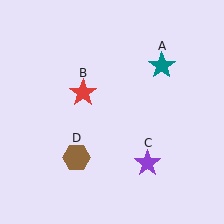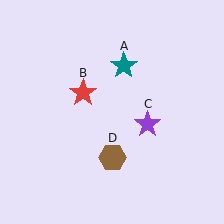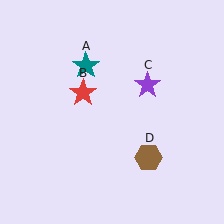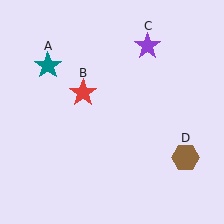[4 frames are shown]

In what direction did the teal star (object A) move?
The teal star (object A) moved left.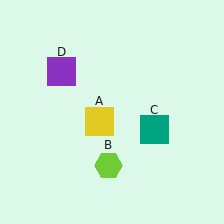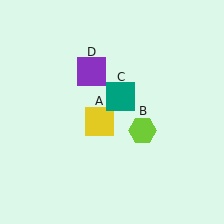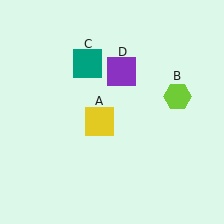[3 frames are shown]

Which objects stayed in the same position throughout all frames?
Yellow square (object A) remained stationary.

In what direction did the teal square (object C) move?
The teal square (object C) moved up and to the left.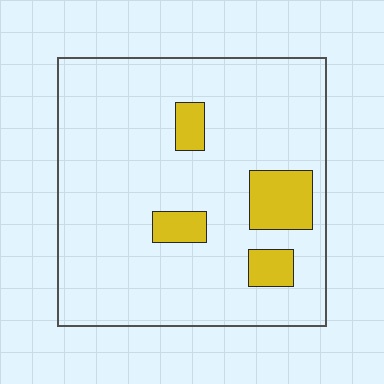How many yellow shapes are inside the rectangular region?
4.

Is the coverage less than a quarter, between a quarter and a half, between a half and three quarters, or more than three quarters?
Less than a quarter.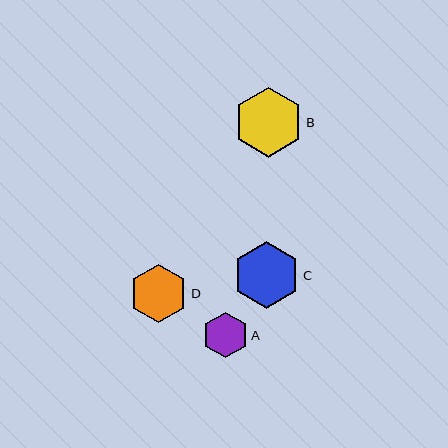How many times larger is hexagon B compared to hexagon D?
Hexagon B is approximately 1.2 times the size of hexagon D.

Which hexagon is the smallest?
Hexagon A is the smallest with a size of approximately 45 pixels.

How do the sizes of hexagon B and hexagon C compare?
Hexagon B and hexagon C are approximately the same size.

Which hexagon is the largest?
Hexagon B is the largest with a size of approximately 70 pixels.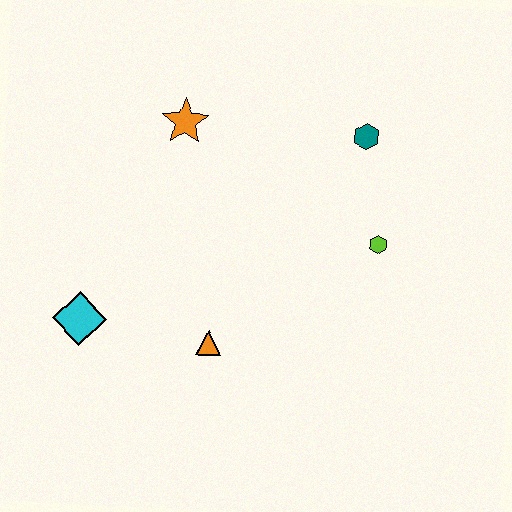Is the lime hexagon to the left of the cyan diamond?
No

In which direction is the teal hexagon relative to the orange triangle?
The teal hexagon is above the orange triangle.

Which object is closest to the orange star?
The teal hexagon is closest to the orange star.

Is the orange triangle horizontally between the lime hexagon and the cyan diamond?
Yes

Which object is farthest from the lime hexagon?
The cyan diamond is farthest from the lime hexagon.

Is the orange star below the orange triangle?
No